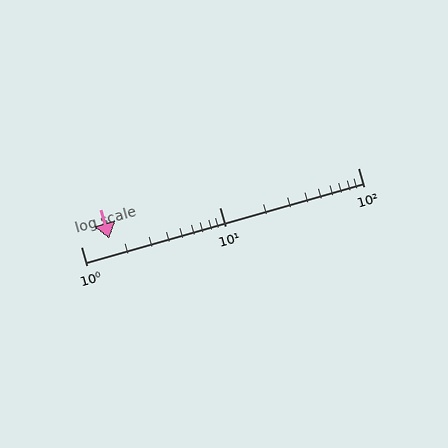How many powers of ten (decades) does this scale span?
The scale spans 2 decades, from 1 to 100.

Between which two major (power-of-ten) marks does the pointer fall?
The pointer is between 1 and 10.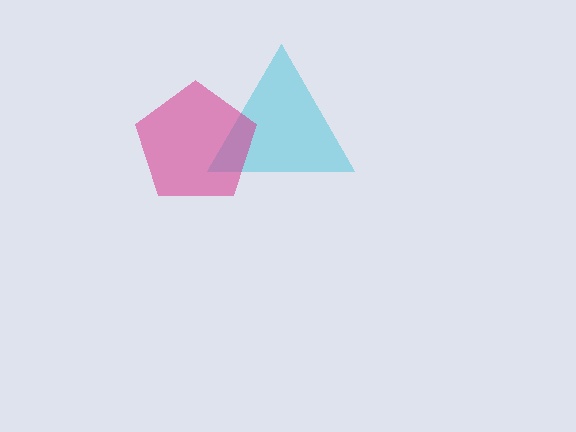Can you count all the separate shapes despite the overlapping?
Yes, there are 2 separate shapes.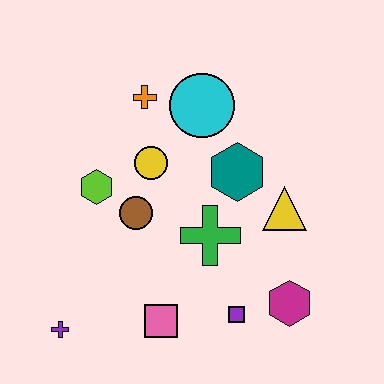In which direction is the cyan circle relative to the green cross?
The cyan circle is above the green cross.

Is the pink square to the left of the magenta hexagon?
Yes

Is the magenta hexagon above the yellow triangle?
No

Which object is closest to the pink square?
The purple square is closest to the pink square.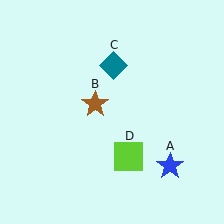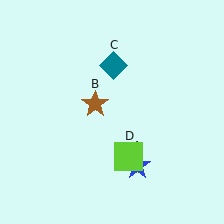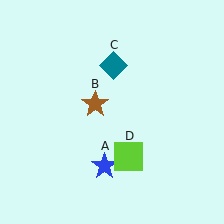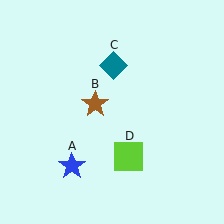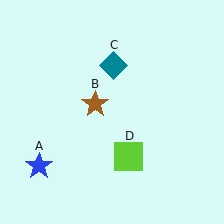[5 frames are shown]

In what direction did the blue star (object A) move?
The blue star (object A) moved left.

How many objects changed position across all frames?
1 object changed position: blue star (object A).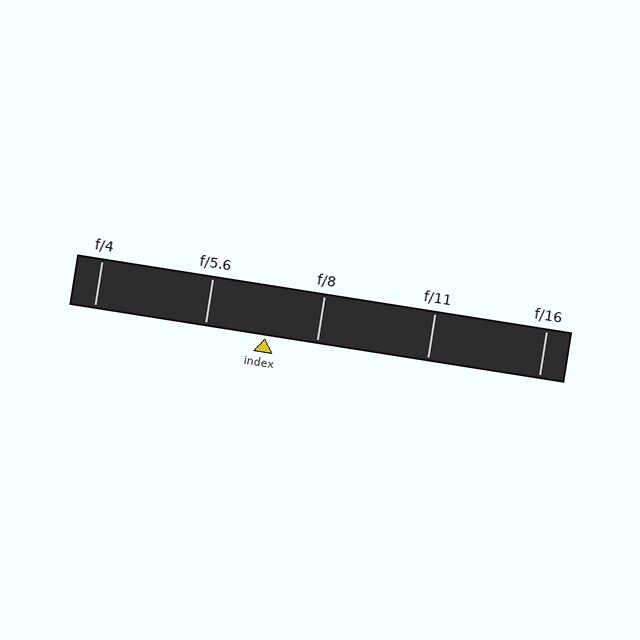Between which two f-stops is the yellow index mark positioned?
The index mark is between f/5.6 and f/8.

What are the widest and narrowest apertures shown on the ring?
The widest aperture shown is f/4 and the narrowest is f/16.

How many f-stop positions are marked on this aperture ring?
There are 5 f-stop positions marked.